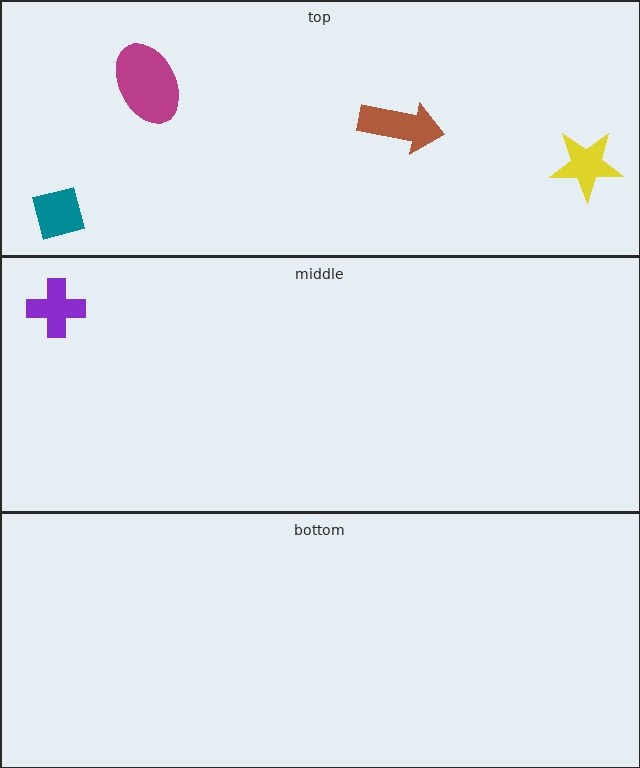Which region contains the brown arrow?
The top region.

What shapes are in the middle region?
The purple cross.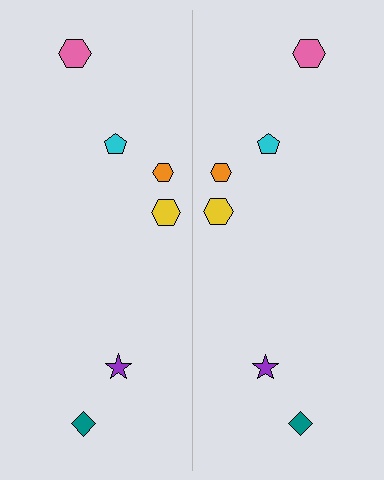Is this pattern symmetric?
Yes, this pattern has bilateral (reflection) symmetry.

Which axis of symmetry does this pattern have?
The pattern has a vertical axis of symmetry running through the center of the image.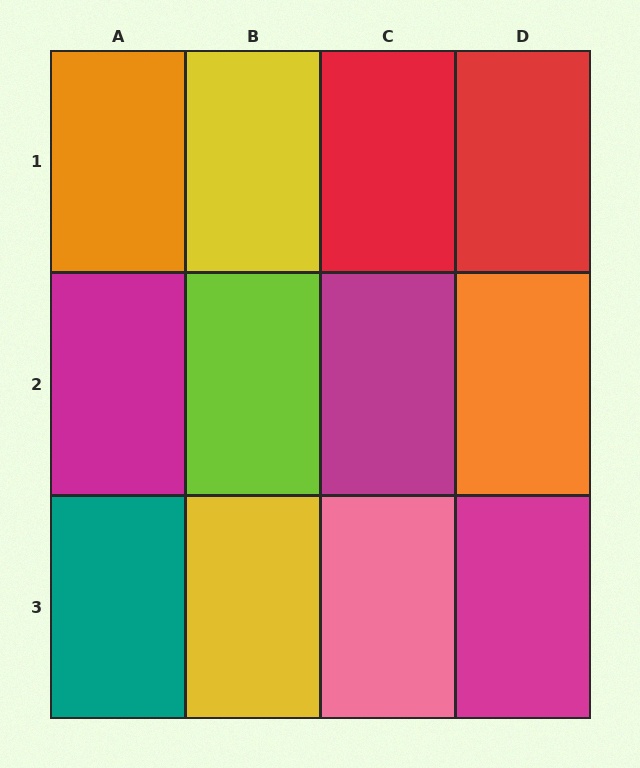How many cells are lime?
1 cell is lime.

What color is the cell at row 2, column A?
Magenta.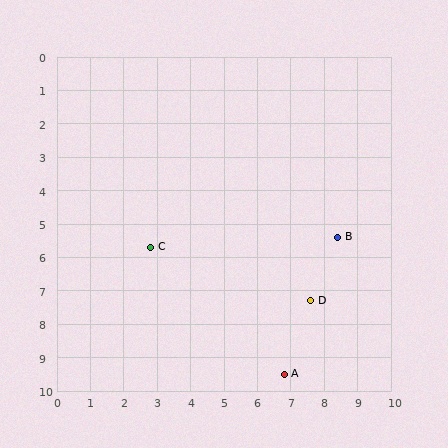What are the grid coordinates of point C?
Point C is at approximately (2.8, 5.7).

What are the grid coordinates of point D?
Point D is at approximately (7.6, 7.3).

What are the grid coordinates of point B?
Point B is at approximately (8.4, 5.4).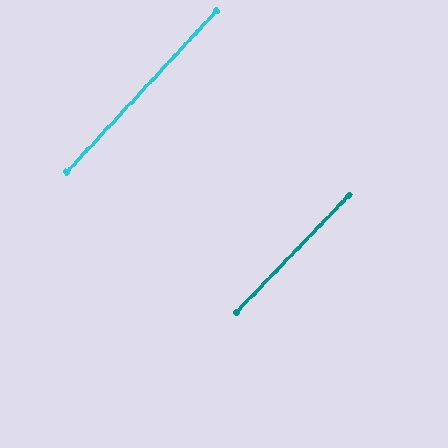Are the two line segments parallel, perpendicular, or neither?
Parallel — their directions differ by only 1.1°.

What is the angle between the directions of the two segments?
Approximately 1 degree.